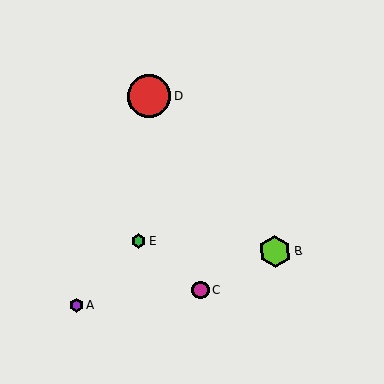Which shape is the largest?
The red circle (labeled D) is the largest.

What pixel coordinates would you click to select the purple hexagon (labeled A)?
Click at (76, 305) to select the purple hexagon A.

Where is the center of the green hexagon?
The center of the green hexagon is at (139, 241).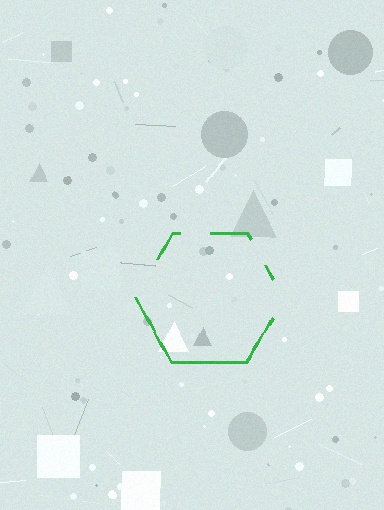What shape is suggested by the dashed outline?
The dashed outline suggests a hexagon.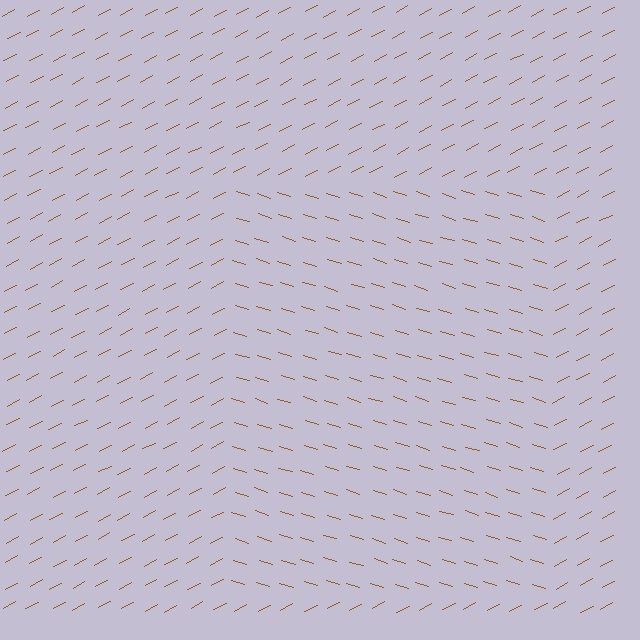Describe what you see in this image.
The image is filled with small brown line segments. A rectangle region in the image has lines oriented differently from the surrounding lines, creating a visible texture boundary.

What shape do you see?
I see a rectangle.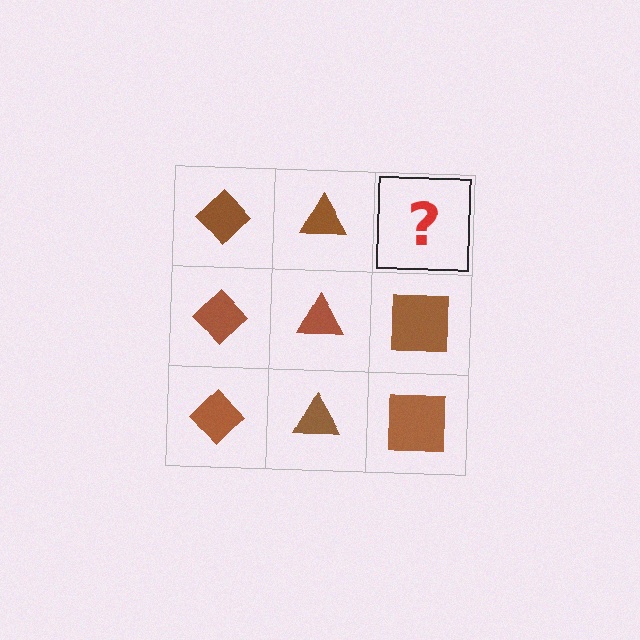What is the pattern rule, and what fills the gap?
The rule is that each column has a consistent shape. The gap should be filled with a brown square.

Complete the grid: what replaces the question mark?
The question mark should be replaced with a brown square.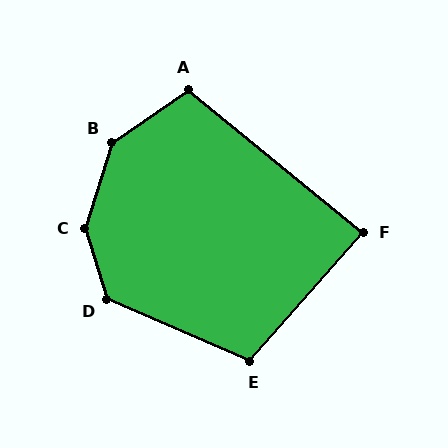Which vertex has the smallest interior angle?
F, at approximately 88 degrees.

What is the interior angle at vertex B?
Approximately 141 degrees (obtuse).